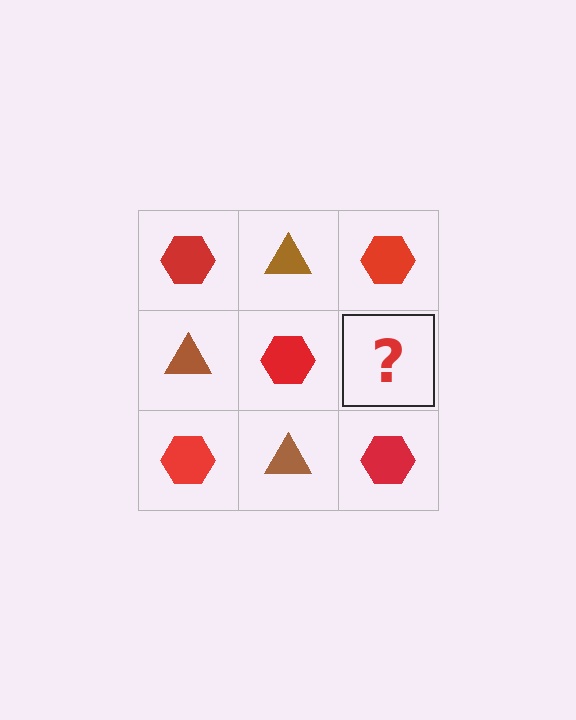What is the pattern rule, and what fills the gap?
The rule is that it alternates red hexagon and brown triangle in a checkerboard pattern. The gap should be filled with a brown triangle.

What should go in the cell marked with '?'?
The missing cell should contain a brown triangle.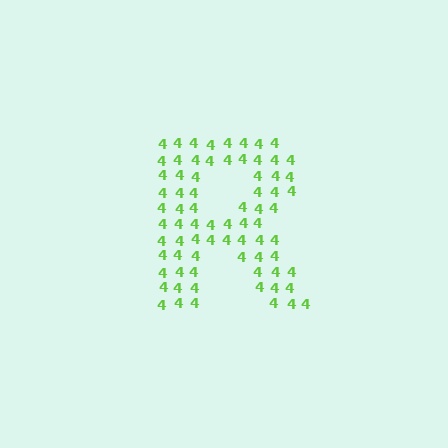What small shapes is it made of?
It is made of small digit 4's.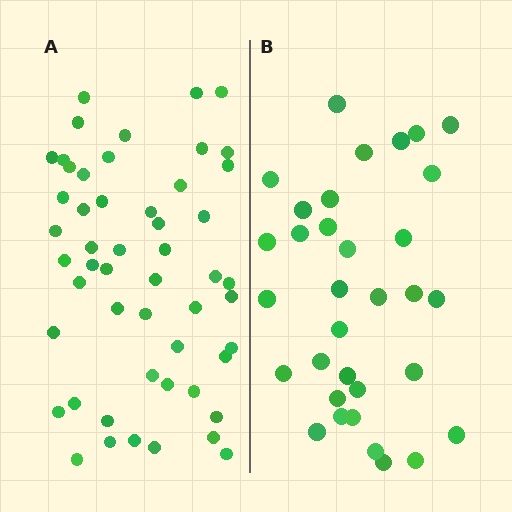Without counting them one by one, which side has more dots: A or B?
Region A (the left region) has more dots.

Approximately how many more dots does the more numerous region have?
Region A has approximately 20 more dots than region B.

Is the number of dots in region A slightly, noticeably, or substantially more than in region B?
Region A has substantially more. The ratio is roughly 1.6 to 1.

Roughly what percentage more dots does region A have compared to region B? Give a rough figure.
About 60% more.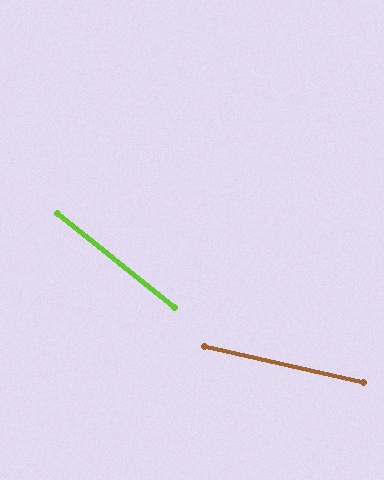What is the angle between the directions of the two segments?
Approximately 26 degrees.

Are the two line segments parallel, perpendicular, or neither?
Neither parallel nor perpendicular — they differ by about 26°.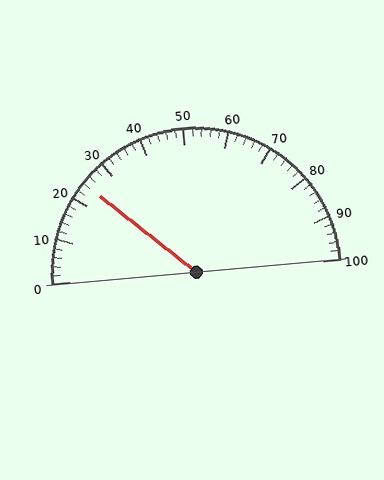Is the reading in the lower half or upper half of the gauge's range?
The reading is in the lower half of the range (0 to 100).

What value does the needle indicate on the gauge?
The needle indicates approximately 24.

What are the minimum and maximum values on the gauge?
The gauge ranges from 0 to 100.